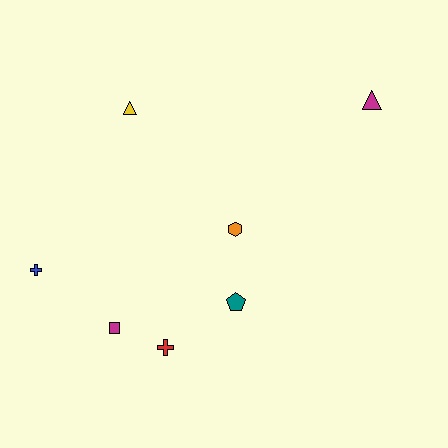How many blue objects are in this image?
There is 1 blue object.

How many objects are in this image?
There are 7 objects.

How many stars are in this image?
There are no stars.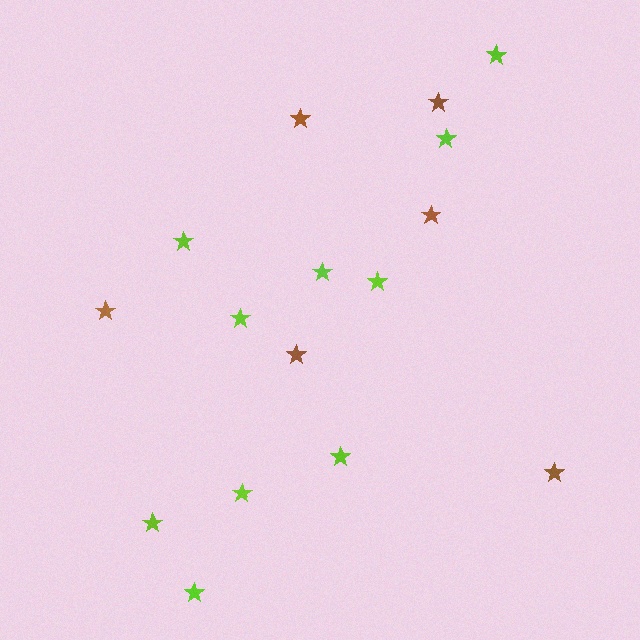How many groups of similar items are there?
There are 2 groups: one group of lime stars (10) and one group of brown stars (6).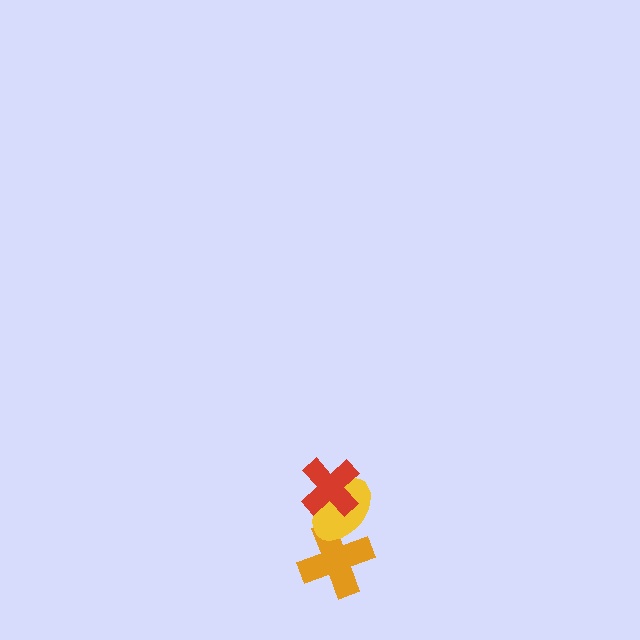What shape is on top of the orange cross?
The yellow ellipse is on top of the orange cross.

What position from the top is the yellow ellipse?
The yellow ellipse is 2nd from the top.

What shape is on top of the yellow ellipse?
The red cross is on top of the yellow ellipse.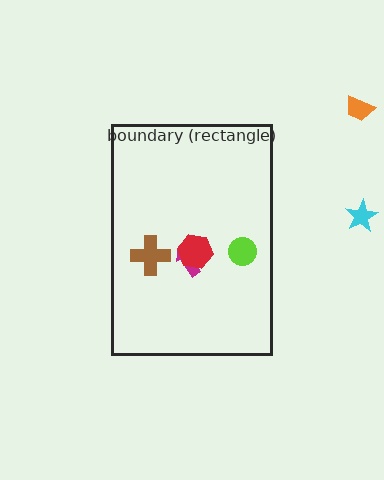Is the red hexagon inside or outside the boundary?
Inside.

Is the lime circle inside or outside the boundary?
Inside.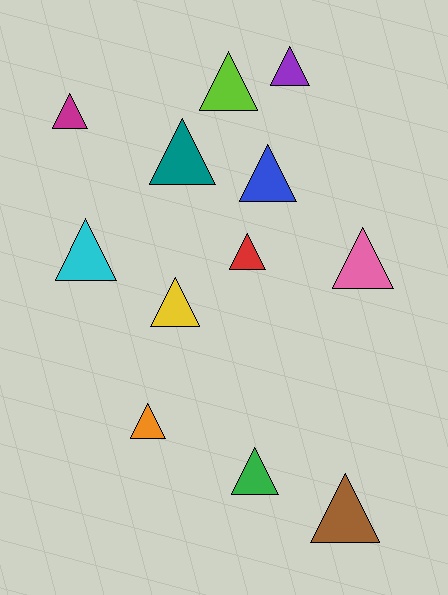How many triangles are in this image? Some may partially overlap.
There are 12 triangles.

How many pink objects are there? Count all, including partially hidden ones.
There is 1 pink object.